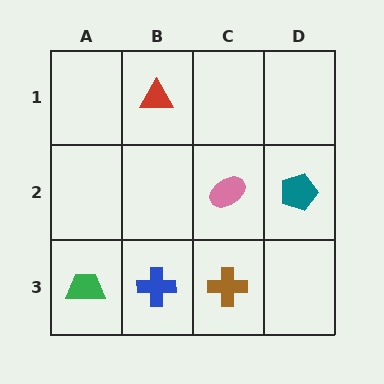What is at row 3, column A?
A green trapezoid.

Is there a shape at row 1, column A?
No, that cell is empty.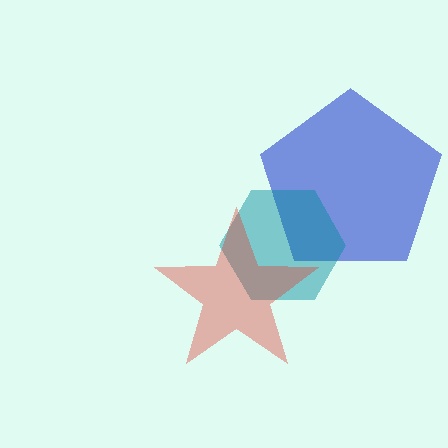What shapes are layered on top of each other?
The layered shapes are: a blue pentagon, a teal hexagon, a red star.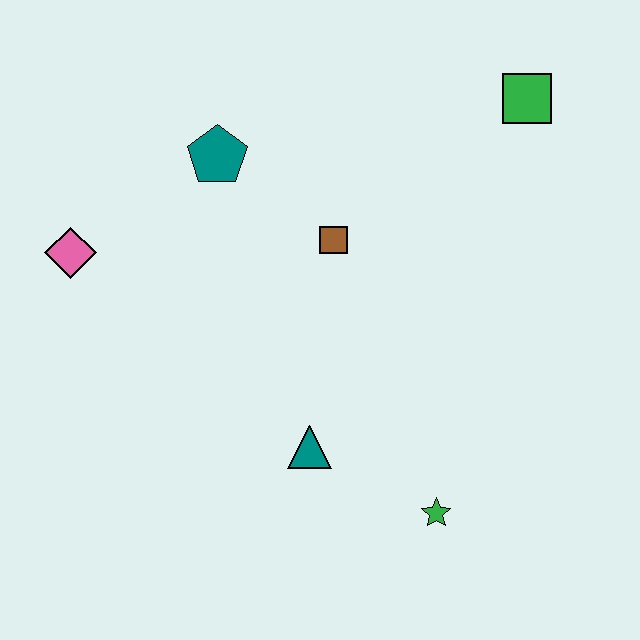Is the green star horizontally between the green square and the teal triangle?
Yes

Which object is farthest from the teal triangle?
The green square is farthest from the teal triangle.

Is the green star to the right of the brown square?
Yes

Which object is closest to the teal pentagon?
The brown square is closest to the teal pentagon.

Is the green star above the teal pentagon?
No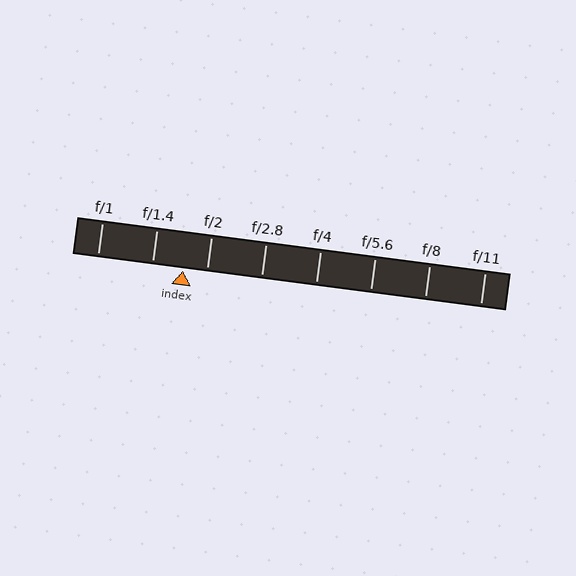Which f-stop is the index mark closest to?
The index mark is closest to f/2.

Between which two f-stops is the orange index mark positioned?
The index mark is between f/1.4 and f/2.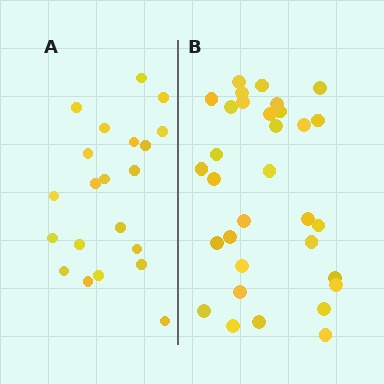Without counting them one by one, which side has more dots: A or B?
Region B (the right region) has more dots.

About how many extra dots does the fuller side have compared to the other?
Region B has roughly 12 or so more dots than region A.